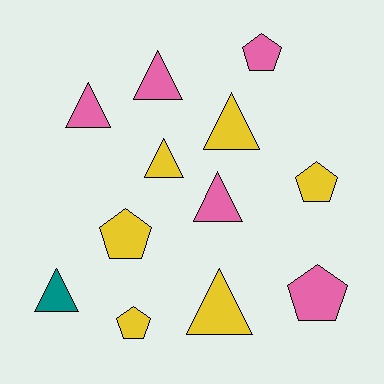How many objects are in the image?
There are 12 objects.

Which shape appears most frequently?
Triangle, with 7 objects.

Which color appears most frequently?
Yellow, with 6 objects.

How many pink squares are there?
There are no pink squares.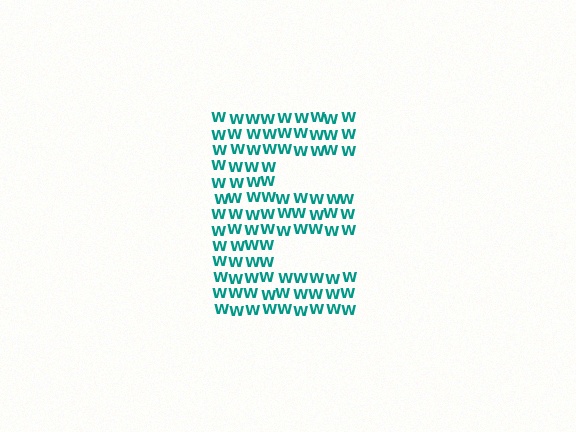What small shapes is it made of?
It is made of small letter W's.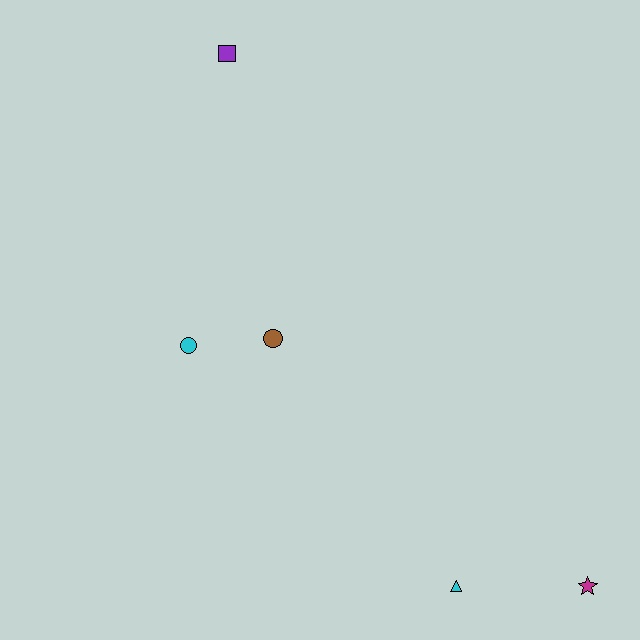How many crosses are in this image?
There are no crosses.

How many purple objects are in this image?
There is 1 purple object.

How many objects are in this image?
There are 5 objects.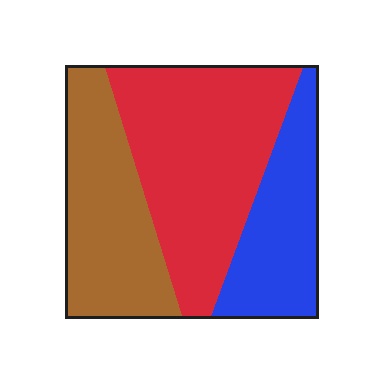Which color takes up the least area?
Blue, at roughly 25%.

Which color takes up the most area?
Red, at roughly 45%.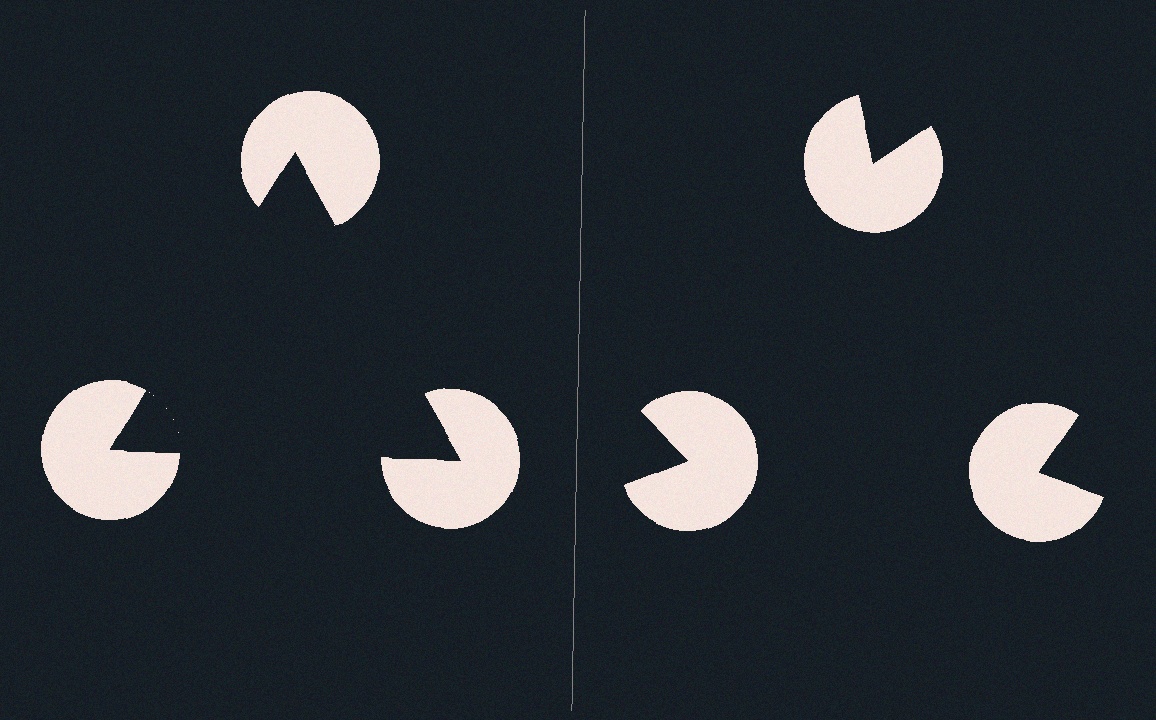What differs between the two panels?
The pac-man discs are positioned identically on both sides; only the wedge orientations differ. On the left they align to a triangle; on the right they are misaligned.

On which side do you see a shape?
An illusory triangle appears on the left side. On the right side the wedge cuts are rotated, so no coherent shape forms.